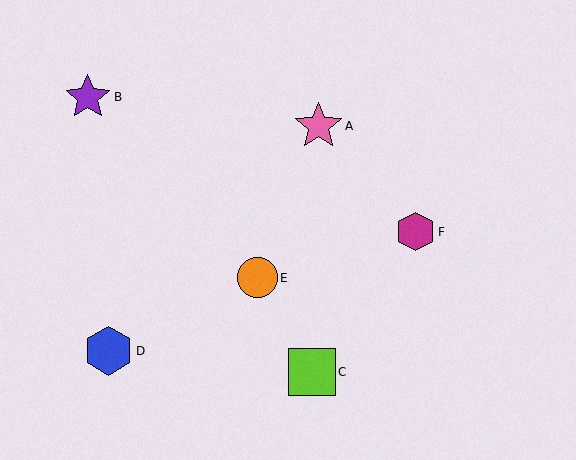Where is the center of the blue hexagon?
The center of the blue hexagon is at (108, 351).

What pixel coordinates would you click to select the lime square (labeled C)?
Click at (312, 372) to select the lime square C.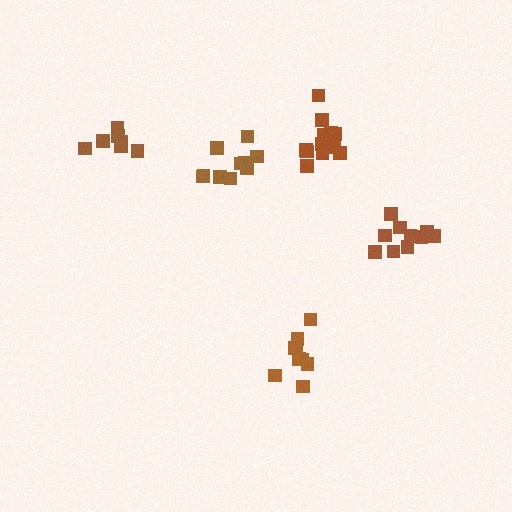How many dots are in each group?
Group 1: 10 dots, Group 2: 10 dots, Group 3: 10 dots, Group 4: 7 dots, Group 5: 13 dots (50 total).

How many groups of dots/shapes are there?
There are 5 groups.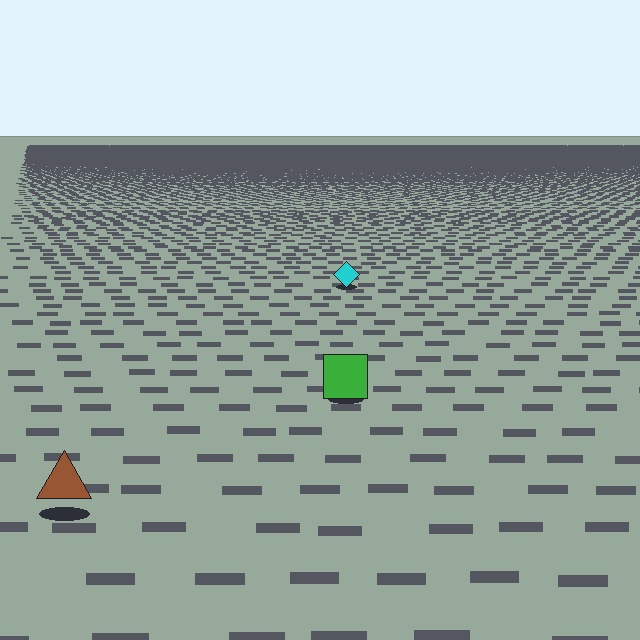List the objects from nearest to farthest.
From nearest to farthest: the brown triangle, the green square, the cyan diamond.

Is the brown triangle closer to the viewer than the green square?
Yes. The brown triangle is closer — you can tell from the texture gradient: the ground texture is coarser near it.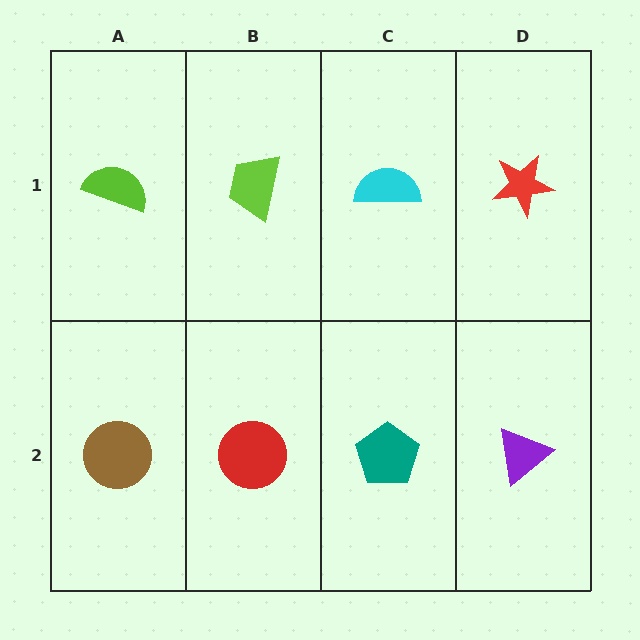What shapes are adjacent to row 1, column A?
A brown circle (row 2, column A), a lime trapezoid (row 1, column B).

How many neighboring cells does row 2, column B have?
3.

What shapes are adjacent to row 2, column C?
A cyan semicircle (row 1, column C), a red circle (row 2, column B), a purple triangle (row 2, column D).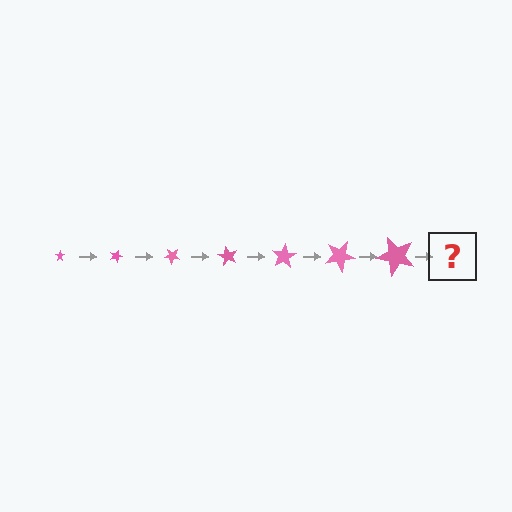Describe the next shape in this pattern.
It should be a star, larger than the previous one and rotated 140 degrees from the start.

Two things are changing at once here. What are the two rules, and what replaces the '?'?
The two rules are that the star grows larger each step and it rotates 20 degrees each step. The '?' should be a star, larger than the previous one and rotated 140 degrees from the start.